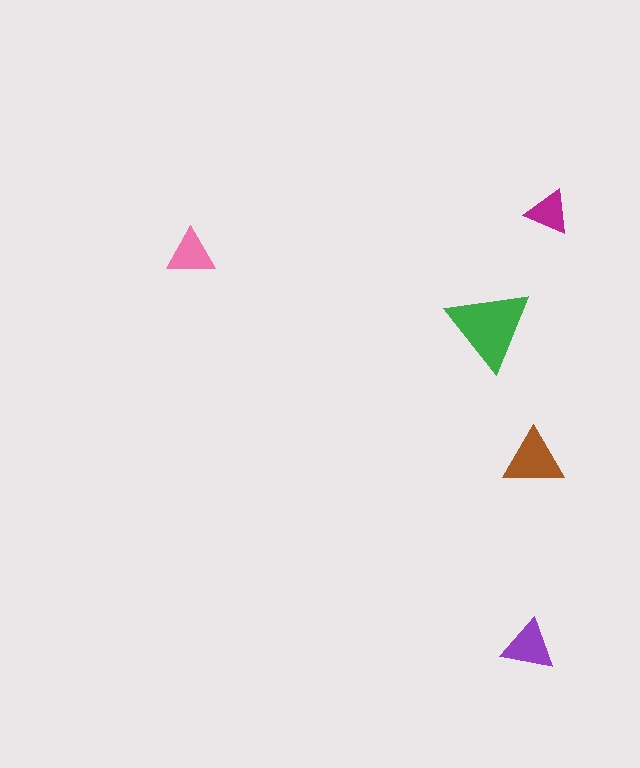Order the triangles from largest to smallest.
the green one, the brown one, the purple one, the pink one, the magenta one.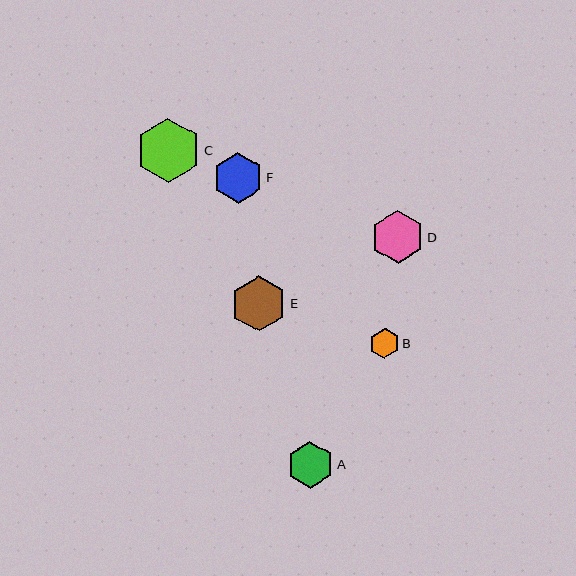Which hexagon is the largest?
Hexagon C is the largest with a size of approximately 64 pixels.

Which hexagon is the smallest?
Hexagon B is the smallest with a size of approximately 30 pixels.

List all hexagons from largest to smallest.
From largest to smallest: C, E, D, F, A, B.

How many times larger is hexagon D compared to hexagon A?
Hexagon D is approximately 1.1 times the size of hexagon A.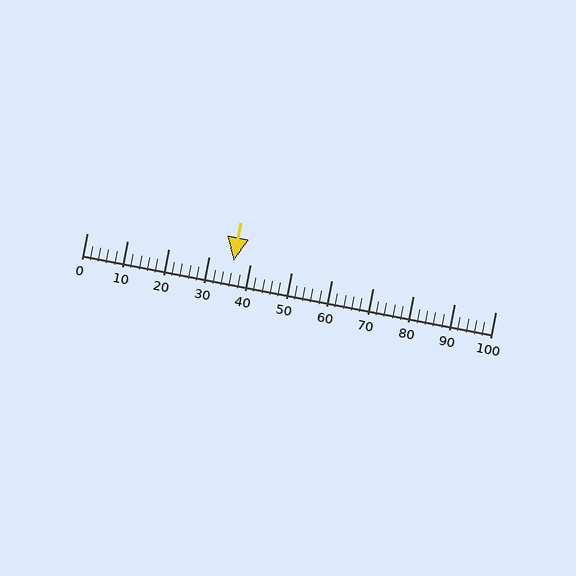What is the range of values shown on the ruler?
The ruler shows values from 0 to 100.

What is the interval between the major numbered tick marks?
The major tick marks are spaced 10 units apart.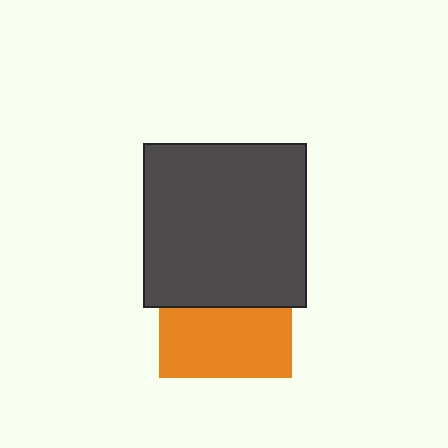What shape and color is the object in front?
The object in front is a dark gray square.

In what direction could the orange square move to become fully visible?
The orange square could move down. That would shift it out from behind the dark gray square entirely.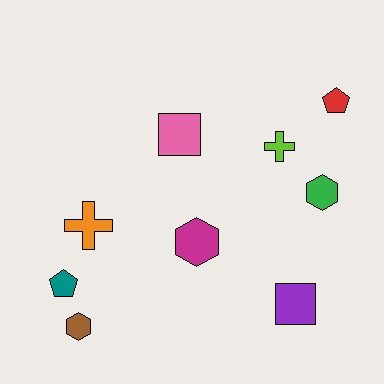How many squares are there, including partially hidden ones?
There are 2 squares.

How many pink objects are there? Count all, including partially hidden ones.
There is 1 pink object.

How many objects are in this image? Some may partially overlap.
There are 9 objects.